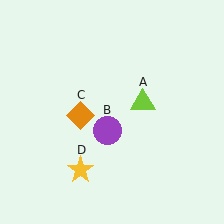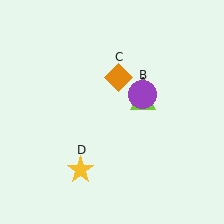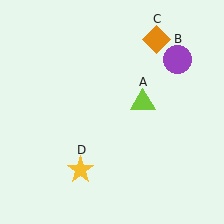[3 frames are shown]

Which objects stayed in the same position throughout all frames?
Lime triangle (object A) and yellow star (object D) remained stationary.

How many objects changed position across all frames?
2 objects changed position: purple circle (object B), orange diamond (object C).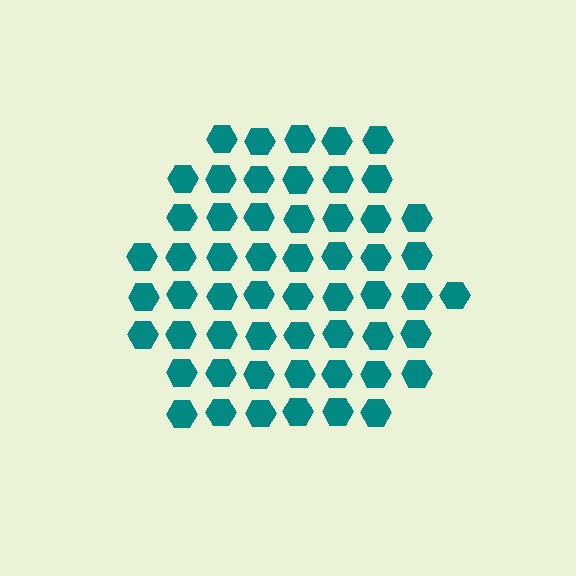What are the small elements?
The small elements are hexagons.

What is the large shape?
The large shape is a hexagon.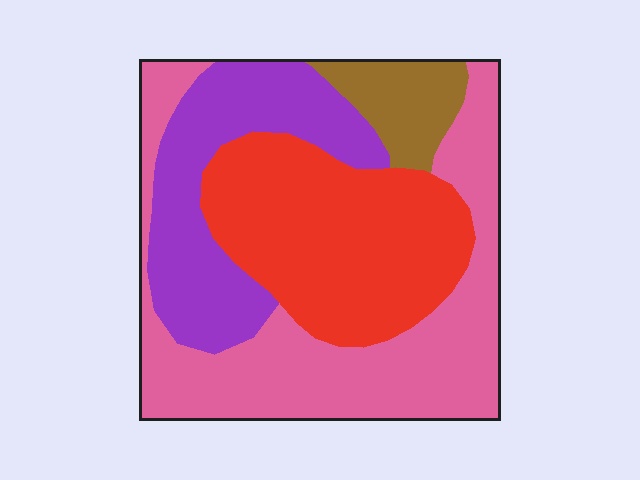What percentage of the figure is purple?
Purple takes up about one quarter (1/4) of the figure.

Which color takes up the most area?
Pink, at roughly 40%.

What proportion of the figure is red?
Red covers roughly 30% of the figure.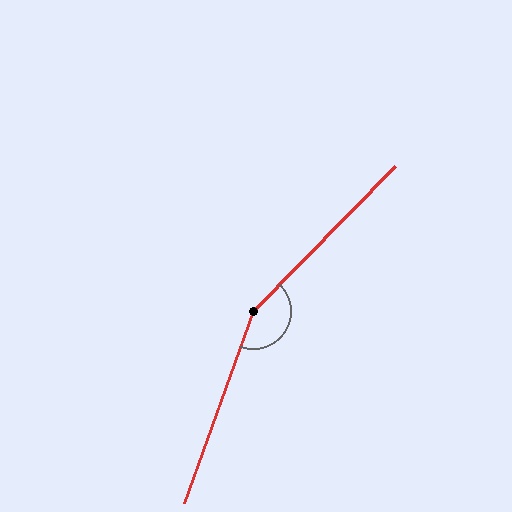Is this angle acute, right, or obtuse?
It is obtuse.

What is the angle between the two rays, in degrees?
Approximately 155 degrees.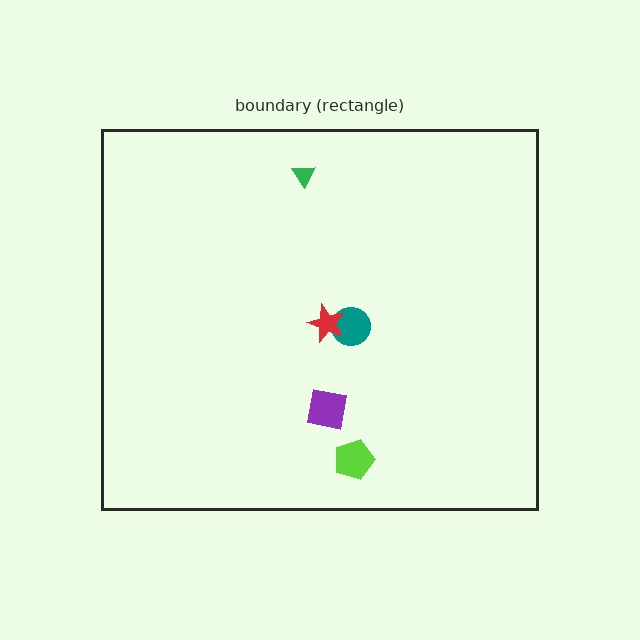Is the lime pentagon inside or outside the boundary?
Inside.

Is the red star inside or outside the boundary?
Inside.